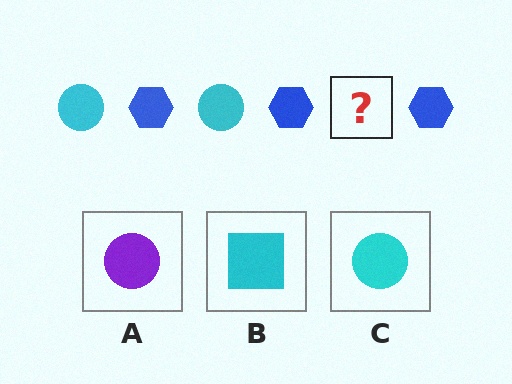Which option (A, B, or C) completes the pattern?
C.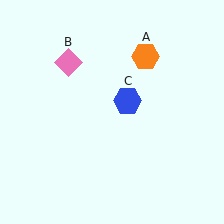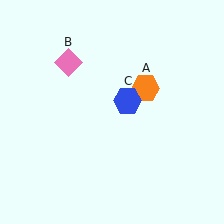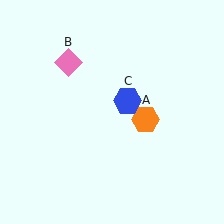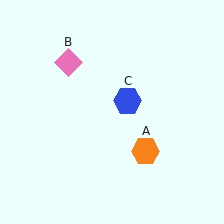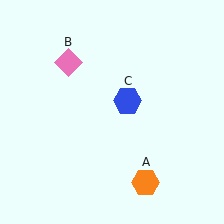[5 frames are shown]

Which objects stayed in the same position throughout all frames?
Pink diamond (object B) and blue hexagon (object C) remained stationary.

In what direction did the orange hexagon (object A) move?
The orange hexagon (object A) moved down.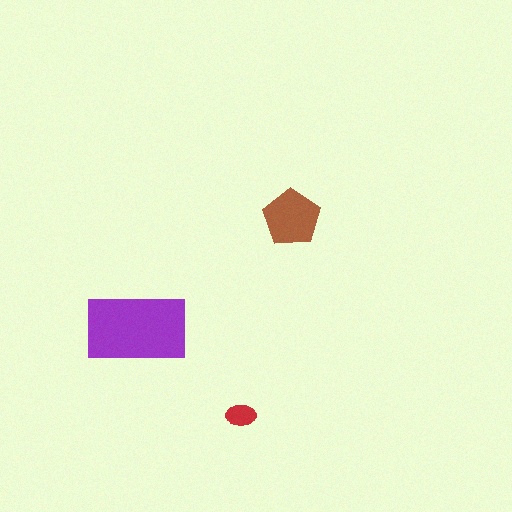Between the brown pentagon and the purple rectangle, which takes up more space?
The purple rectangle.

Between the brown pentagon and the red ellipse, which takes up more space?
The brown pentagon.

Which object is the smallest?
The red ellipse.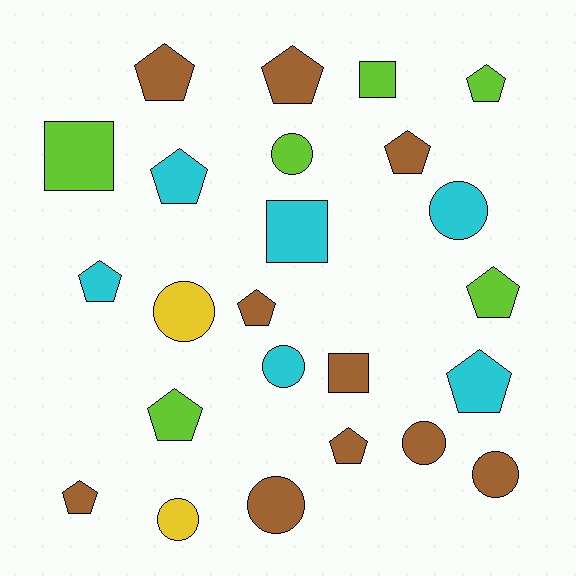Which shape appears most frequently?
Pentagon, with 12 objects.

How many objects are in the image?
There are 24 objects.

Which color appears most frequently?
Brown, with 10 objects.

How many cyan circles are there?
There are 2 cyan circles.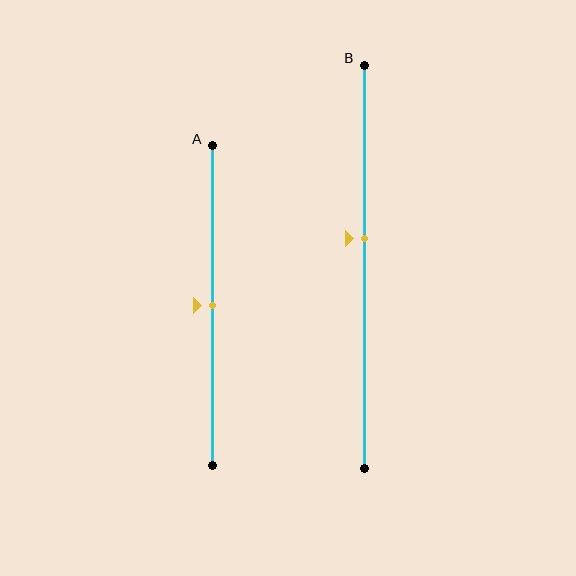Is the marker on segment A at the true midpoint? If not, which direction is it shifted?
Yes, the marker on segment A is at the true midpoint.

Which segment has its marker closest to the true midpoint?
Segment A has its marker closest to the true midpoint.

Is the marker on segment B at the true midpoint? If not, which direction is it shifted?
No, the marker on segment B is shifted upward by about 7% of the segment length.